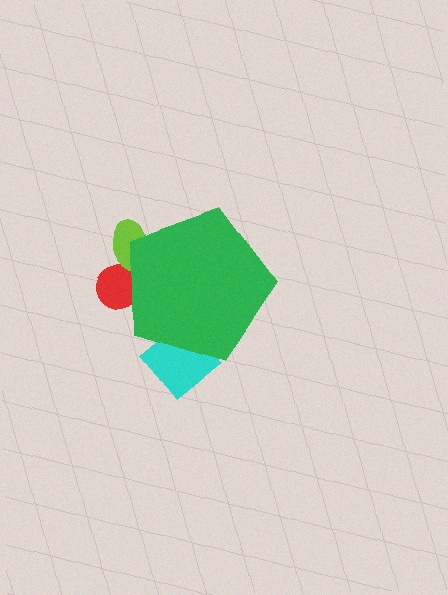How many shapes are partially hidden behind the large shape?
3 shapes are partially hidden.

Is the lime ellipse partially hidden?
Yes, the lime ellipse is partially hidden behind the green pentagon.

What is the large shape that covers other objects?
A green pentagon.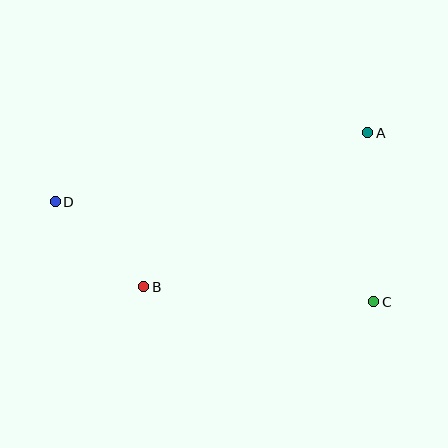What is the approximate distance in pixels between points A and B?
The distance between A and B is approximately 272 pixels.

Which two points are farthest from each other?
Points C and D are farthest from each other.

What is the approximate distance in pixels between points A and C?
The distance between A and C is approximately 169 pixels.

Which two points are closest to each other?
Points B and D are closest to each other.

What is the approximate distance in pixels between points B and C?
The distance between B and C is approximately 231 pixels.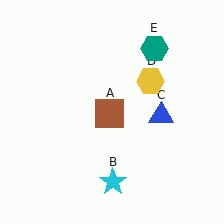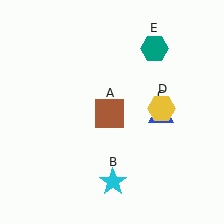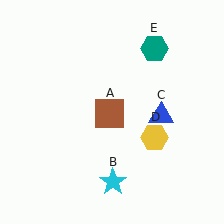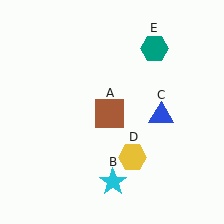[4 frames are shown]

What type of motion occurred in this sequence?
The yellow hexagon (object D) rotated clockwise around the center of the scene.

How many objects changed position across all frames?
1 object changed position: yellow hexagon (object D).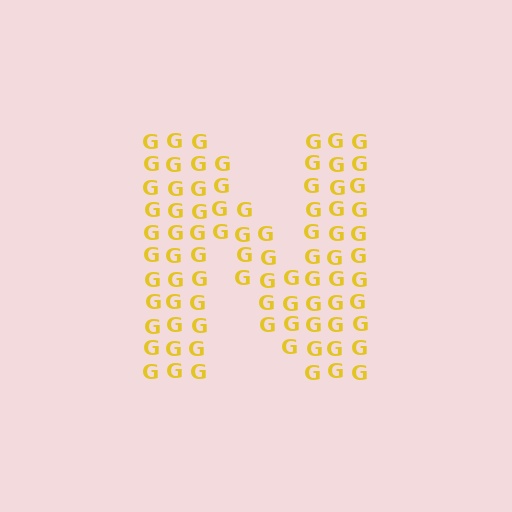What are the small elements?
The small elements are letter G's.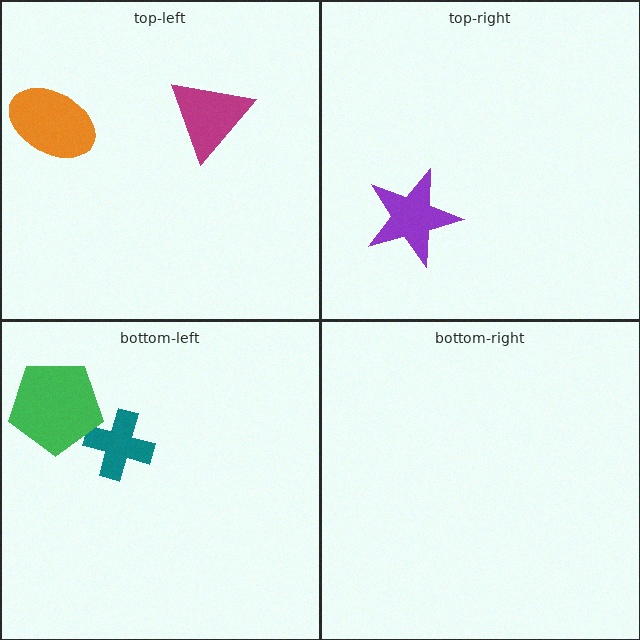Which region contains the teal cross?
The bottom-left region.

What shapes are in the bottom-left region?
The teal cross, the green pentagon.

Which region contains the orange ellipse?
The top-left region.